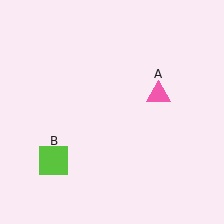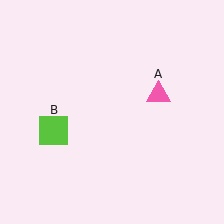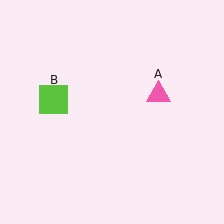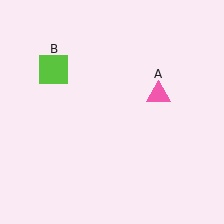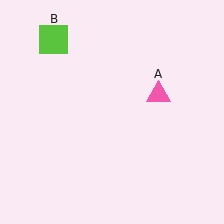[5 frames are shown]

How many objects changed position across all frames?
1 object changed position: lime square (object B).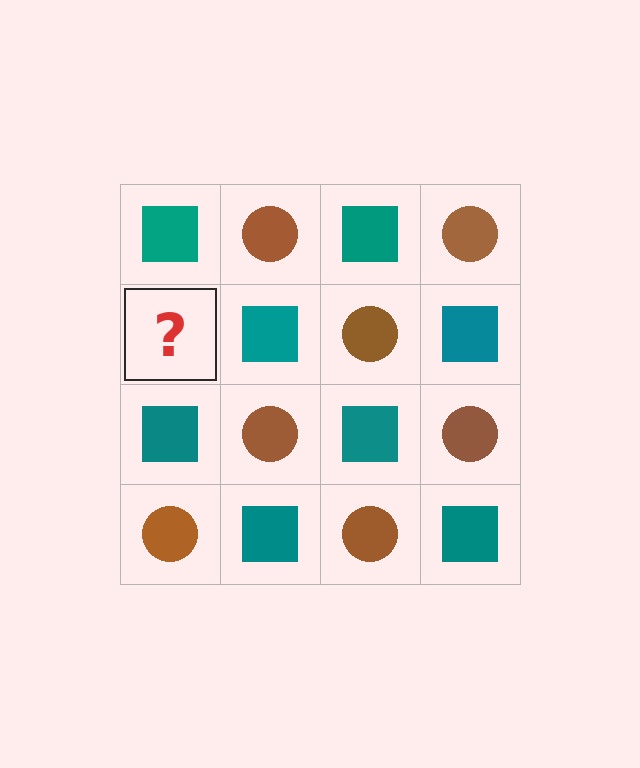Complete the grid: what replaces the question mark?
The question mark should be replaced with a brown circle.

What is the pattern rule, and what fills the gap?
The rule is that it alternates teal square and brown circle in a checkerboard pattern. The gap should be filled with a brown circle.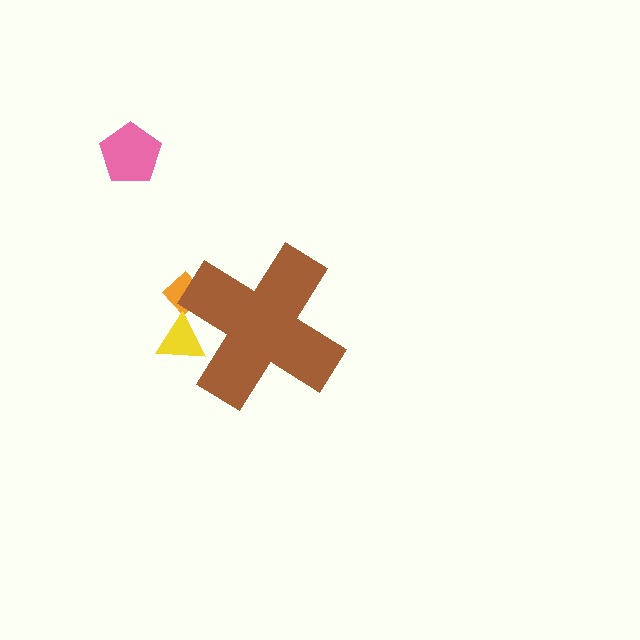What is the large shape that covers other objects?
A brown cross.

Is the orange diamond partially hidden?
Yes, the orange diamond is partially hidden behind the brown cross.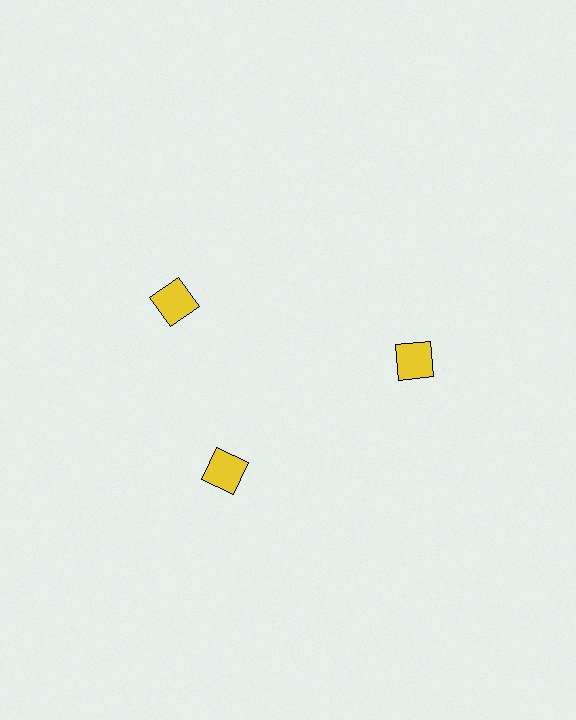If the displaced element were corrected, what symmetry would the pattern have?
It would have 3-fold rotational symmetry — the pattern would map onto itself every 120 degrees.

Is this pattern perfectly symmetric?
No. The 3 yellow squares are arranged in a ring, but one element near the 11 o'clock position is rotated out of alignment along the ring, breaking the 3-fold rotational symmetry.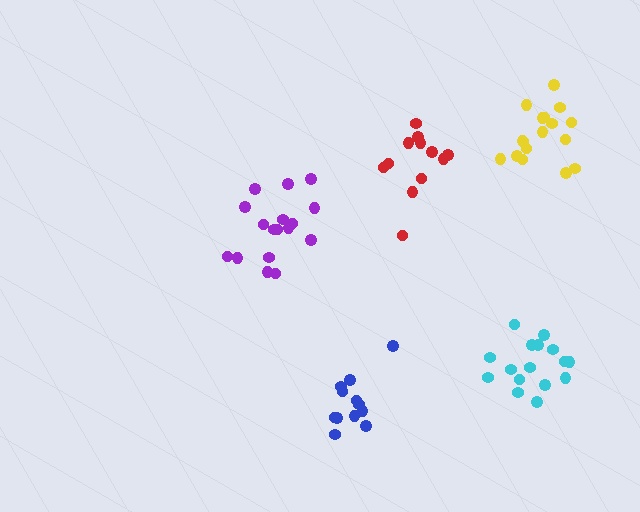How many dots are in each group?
Group 1: 16 dots, Group 2: 12 dots, Group 3: 12 dots, Group 4: 17 dots, Group 5: 17 dots (74 total).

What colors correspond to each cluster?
The clusters are colored: cyan, blue, red, purple, yellow.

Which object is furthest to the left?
The purple cluster is leftmost.